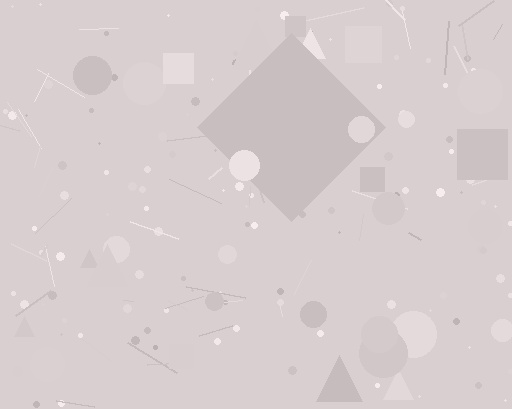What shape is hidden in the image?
A diamond is hidden in the image.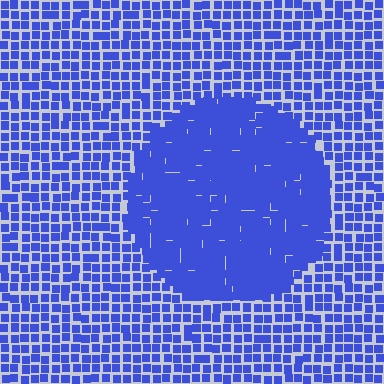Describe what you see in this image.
The image contains small blue elements arranged at two different densities. A circle-shaped region is visible where the elements are more densely packed than the surrounding area.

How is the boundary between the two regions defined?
The boundary is defined by a change in element density (approximately 1.8x ratio). All elements are the same color, size, and shape.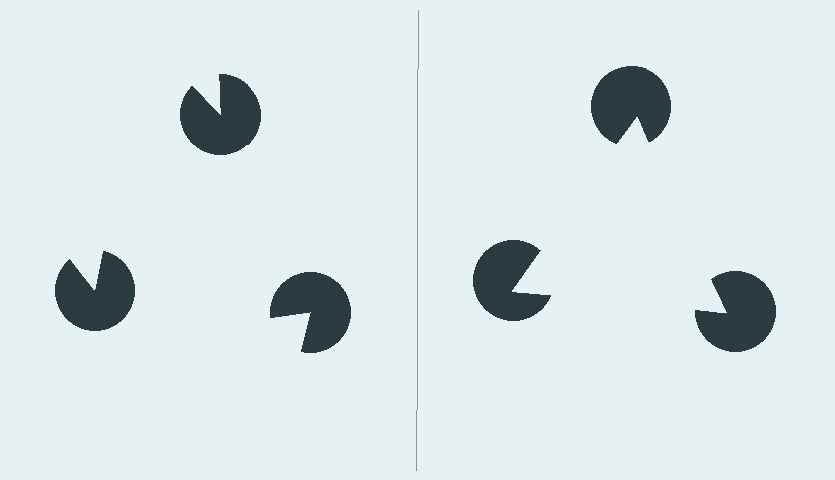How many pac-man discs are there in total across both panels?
6 — 3 on each side.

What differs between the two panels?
The pac-man discs are positioned identically on both sides; only the wedge orientations differ. On the right they align to a triangle; on the left they are misaligned.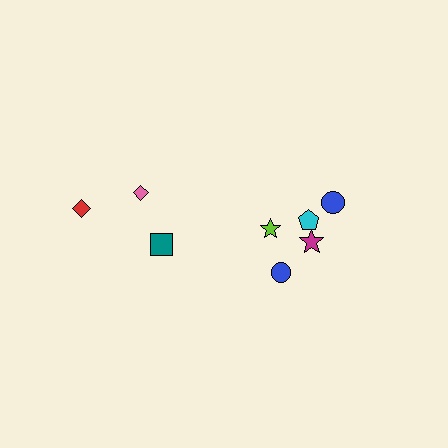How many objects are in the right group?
There are 5 objects.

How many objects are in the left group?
There are 3 objects.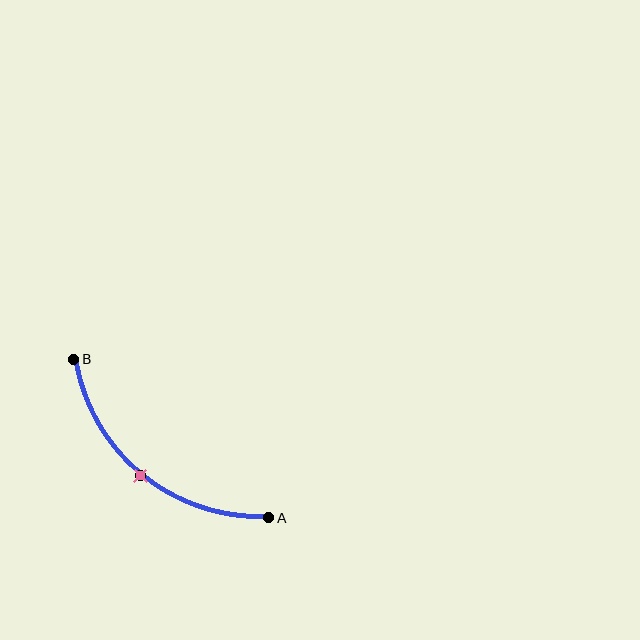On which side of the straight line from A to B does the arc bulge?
The arc bulges below and to the left of the straight line connecting A and B.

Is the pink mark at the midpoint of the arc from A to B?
Yes. The pink mark lies on the arc at equal arc-length from both A and B — it is the arc midpoint.